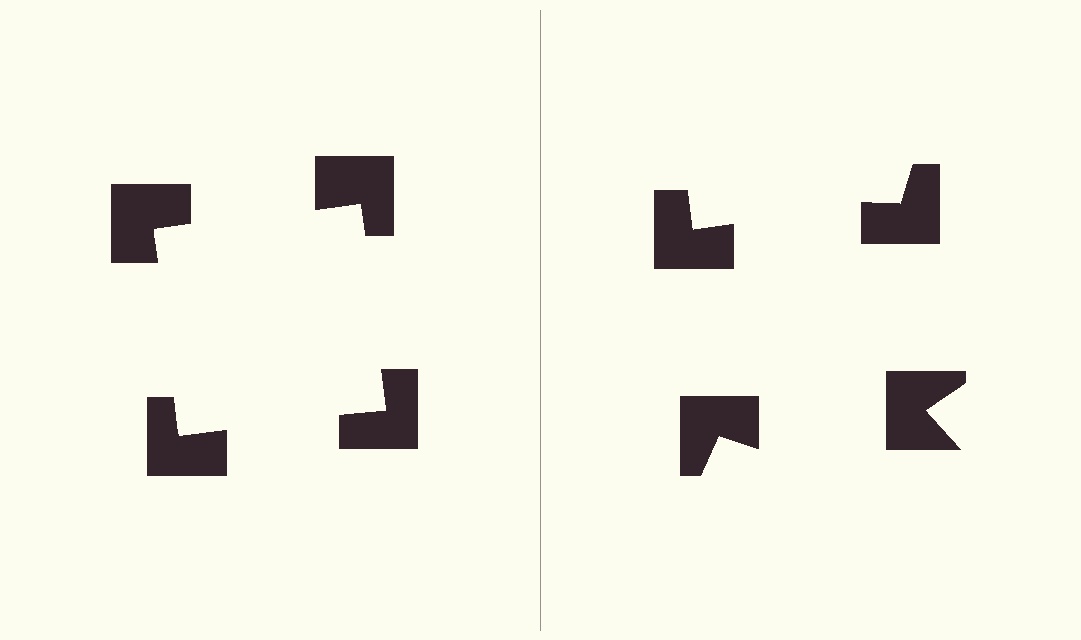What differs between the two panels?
The notched squares are positioned identically on both sides; only the wedge orientations differ. On the left they align to a square; on the right they are misaligned.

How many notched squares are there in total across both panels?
8 — 4 on each side.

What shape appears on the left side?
An illusory square.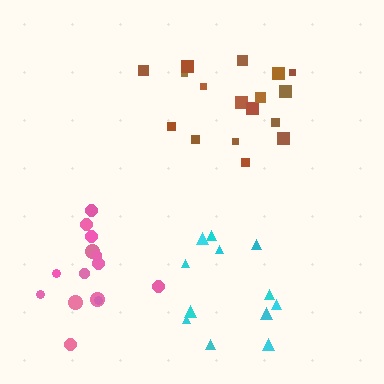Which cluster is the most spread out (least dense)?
Cyan.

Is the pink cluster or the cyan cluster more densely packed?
Pink.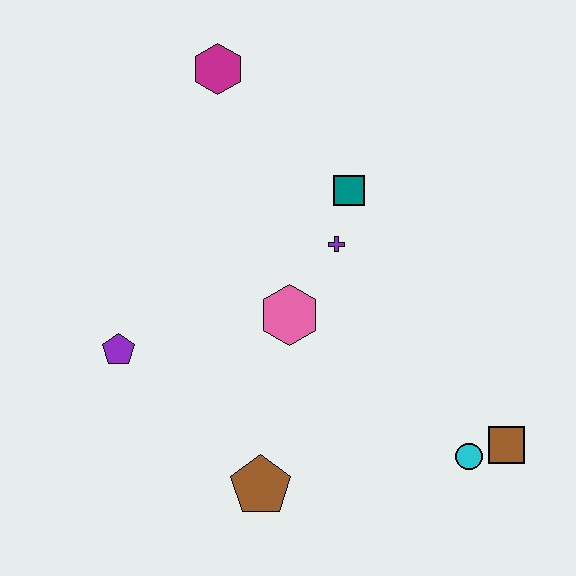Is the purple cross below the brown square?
No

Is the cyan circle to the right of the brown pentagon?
Yes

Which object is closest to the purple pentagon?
The pink hexagon is closest to the purple pentagon.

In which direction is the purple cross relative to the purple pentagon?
The purple cross is to the right of the purple pentagon.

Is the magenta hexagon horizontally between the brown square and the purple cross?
No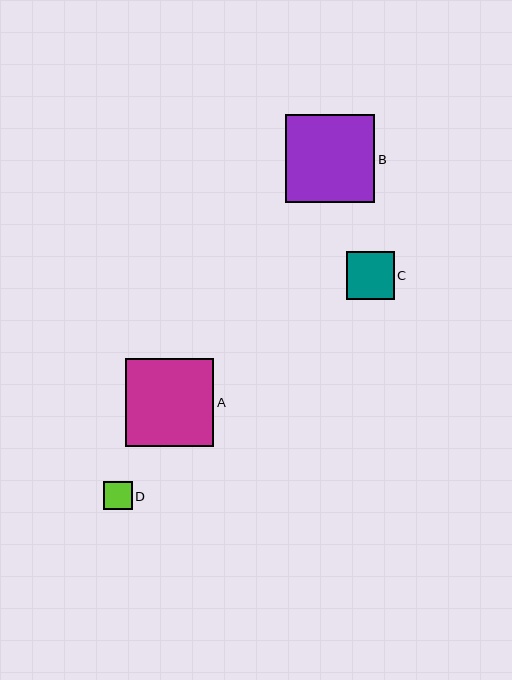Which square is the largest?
Square B is the largest with a size of approximately 89 pixels.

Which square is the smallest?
Square D is the smallest with a size of approximately 29 pixels.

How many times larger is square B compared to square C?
Square B is approximately 1.8 times the size of square C.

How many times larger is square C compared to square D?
Square C is approximately 1.7 times the size of square D.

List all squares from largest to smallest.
From largest to smallest: B, A, C, D.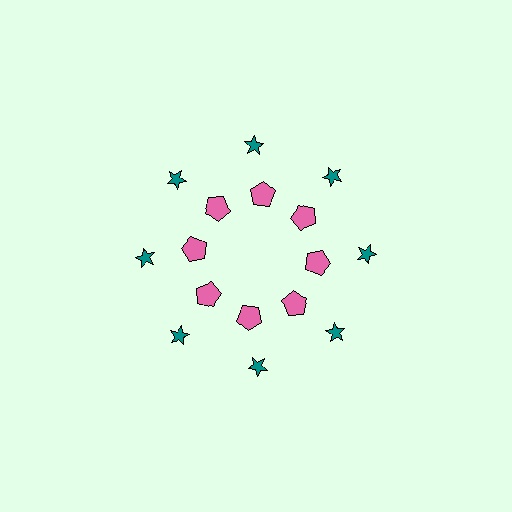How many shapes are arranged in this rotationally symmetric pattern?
There are 16 shapes, arranged in 8 groups of 2.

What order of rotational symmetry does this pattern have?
This pattern has 8-fold rotational symmetry.